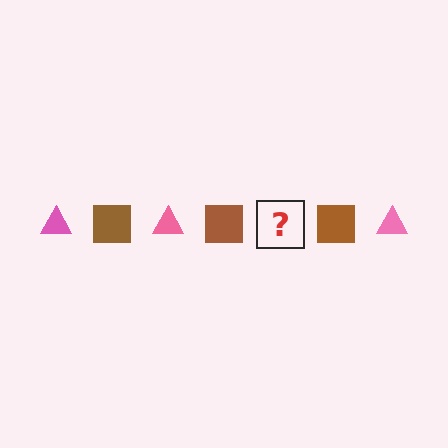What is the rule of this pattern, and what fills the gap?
The rule is that the pattern alternates between pink triangle and brown square. The gap should be filled with a pink triangle.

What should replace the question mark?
The question mark should be replaced with a pink triangle.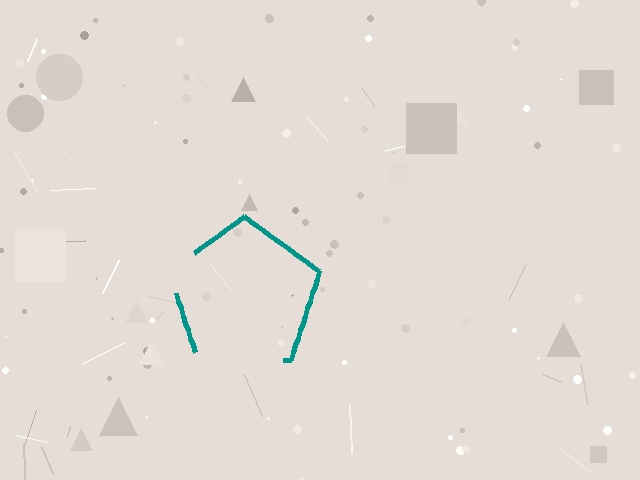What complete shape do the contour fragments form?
The contour fragments form a pentagon.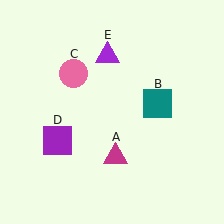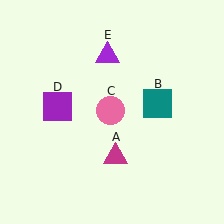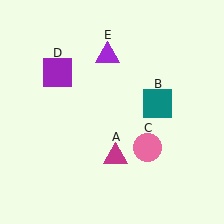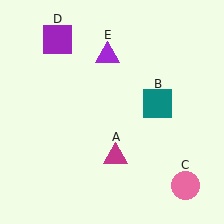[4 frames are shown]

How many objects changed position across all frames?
2 objects changed position: pink circle (object C), purple square (object D).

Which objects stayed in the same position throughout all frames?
Magenta triangle (object A) and teal square (object B) and purple triangle (object E) remained stationary.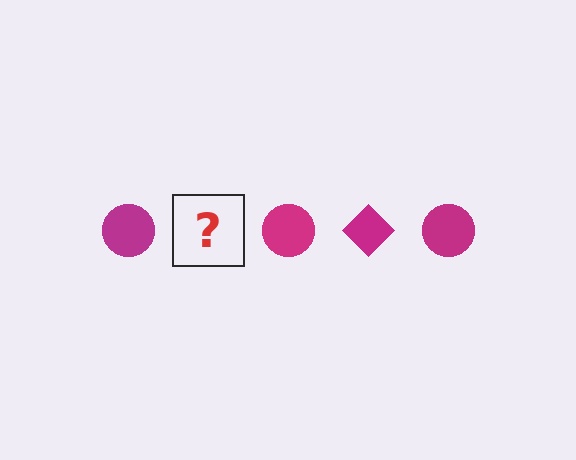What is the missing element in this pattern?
The missing element is a magenta diamond.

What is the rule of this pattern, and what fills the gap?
The rule is that the pattern cycles through circle, diamond shapes in magenta. The gap should be filled with a magenta diamond.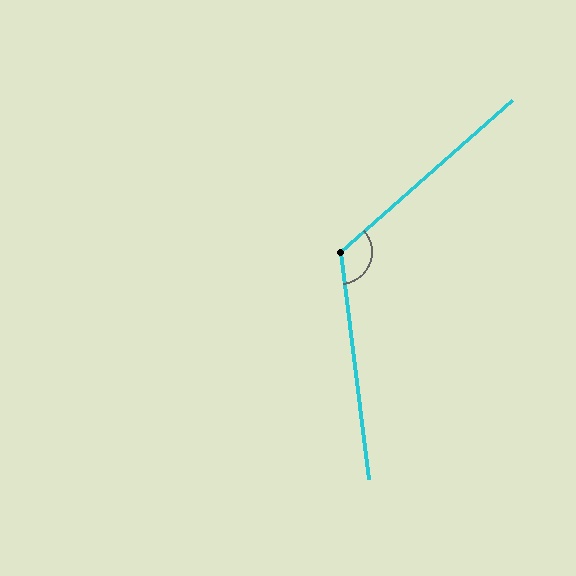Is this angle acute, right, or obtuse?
It is obtuse.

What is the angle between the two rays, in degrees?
Approximately 124 degrees.